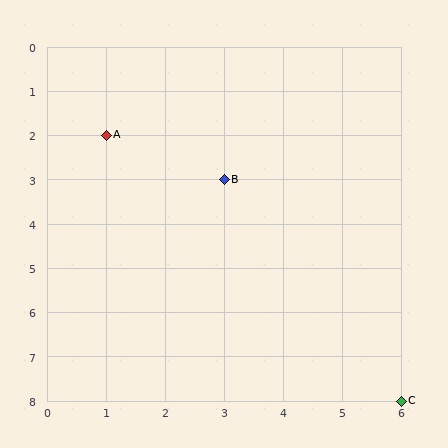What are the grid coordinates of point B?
Point B is at grid coordinates (3, 3).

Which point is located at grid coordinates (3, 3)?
Point B is at (3, 3).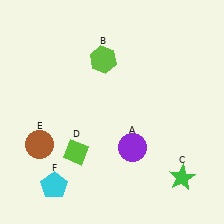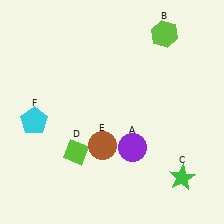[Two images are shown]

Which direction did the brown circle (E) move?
The brown circle (E) moved right.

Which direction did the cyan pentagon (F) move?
The cyan pentagon (F) moved up.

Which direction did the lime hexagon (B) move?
The lime hexagon (B) moved right.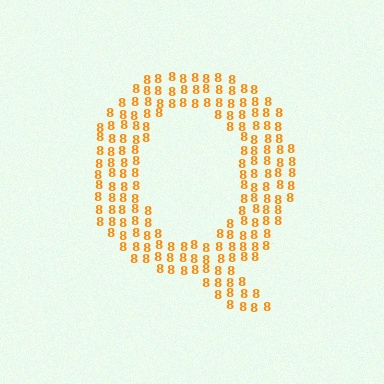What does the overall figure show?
The overall figure shows the letter Q.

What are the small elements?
The small elements are digit 8's.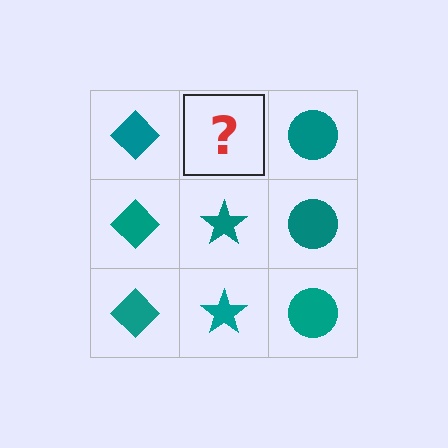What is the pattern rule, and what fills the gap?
The rule is that each column has a consistent shape. The gap should be filled with a teal star.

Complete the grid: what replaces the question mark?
The question mark should be replaced with a teal star.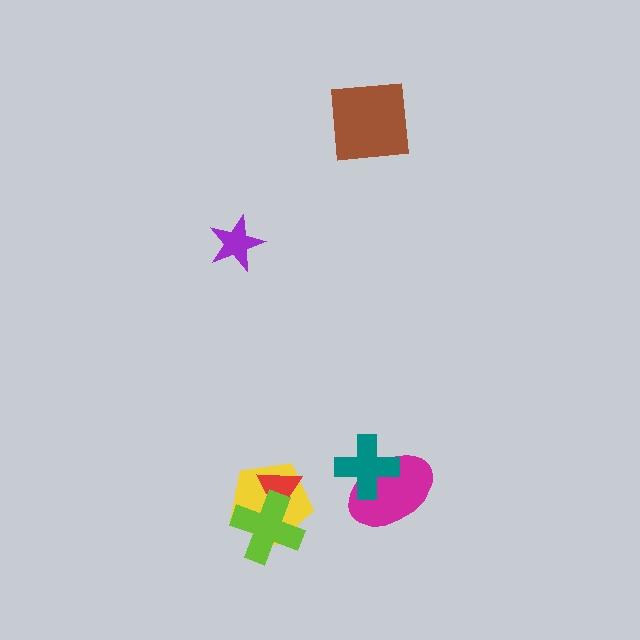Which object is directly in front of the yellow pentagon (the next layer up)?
The red triangle is directly in front of the yellow pentagon.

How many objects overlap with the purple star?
0 objects overlap with the purple star.